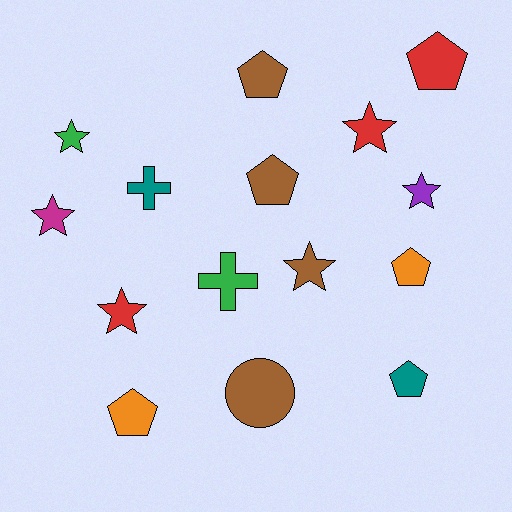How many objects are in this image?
There are 15 objects.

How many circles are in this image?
There is 1 circle.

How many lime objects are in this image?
There are no lime objects.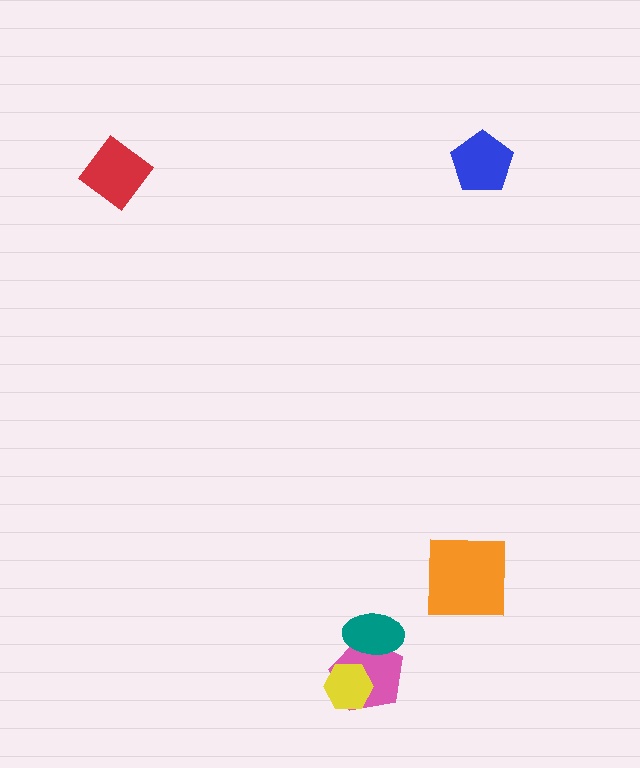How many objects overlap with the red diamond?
0 objects overlap with the red diamond.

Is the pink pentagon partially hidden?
Yes, it is partially covered by another shape.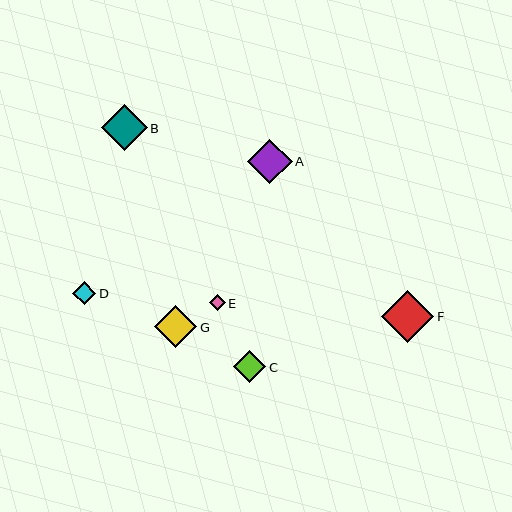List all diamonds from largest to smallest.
From largest to smallest: F, B, A, G, C, D, E.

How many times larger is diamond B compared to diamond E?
Diamond B is approximately 2.8 times the size of diamond E.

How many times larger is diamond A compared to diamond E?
Diamond A is approximately 2.7 times the size of diamond E.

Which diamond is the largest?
Diamond F is the largest with a size of approximately 52 pixels.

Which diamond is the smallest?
Diamond E is the smallest with a size of approximately 16 pixels.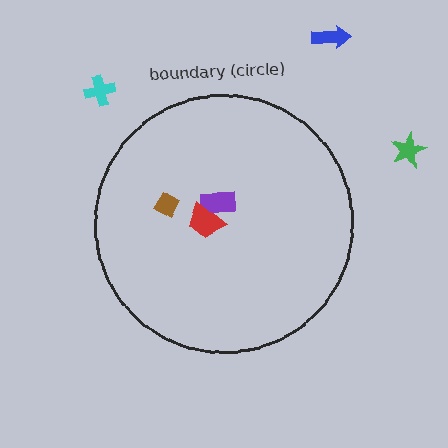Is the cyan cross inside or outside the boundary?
Outside.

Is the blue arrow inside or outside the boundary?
Outside.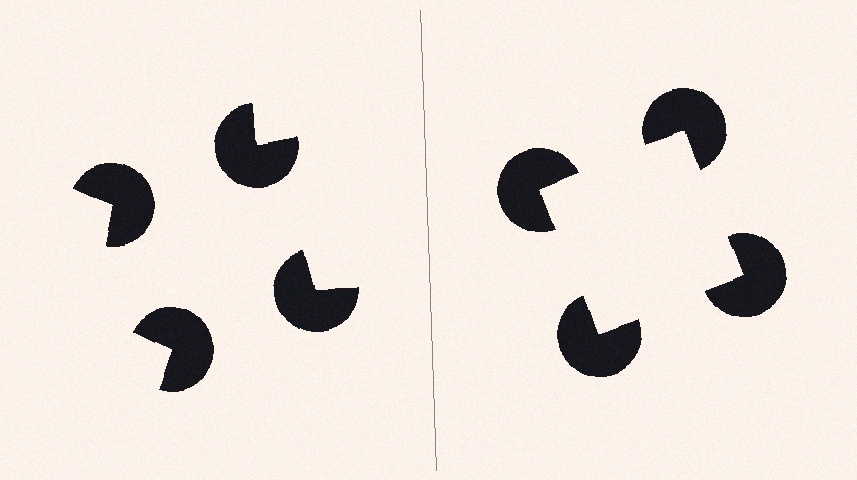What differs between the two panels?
The pac-man discs are positioned identically on both sides; only the wedge orientations differ. On the right they align to a square; on the left they are misaligned.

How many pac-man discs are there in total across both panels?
8 — 4 on each side.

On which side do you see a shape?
An illusory square appears on the right side. On the left side the wedge cuts are rotated, so no coherent shape forms.